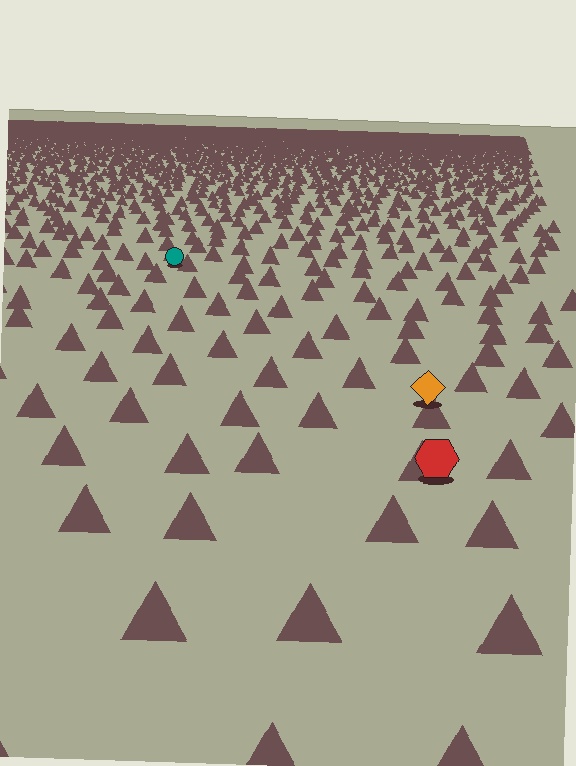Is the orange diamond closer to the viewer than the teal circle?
Yes. The orange diamond is closer — you can tell from the texture gradient: the ground texture is coarser near it.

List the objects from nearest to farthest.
From nearest to farthest: the red hexagon, the orange diamond, the teal circle.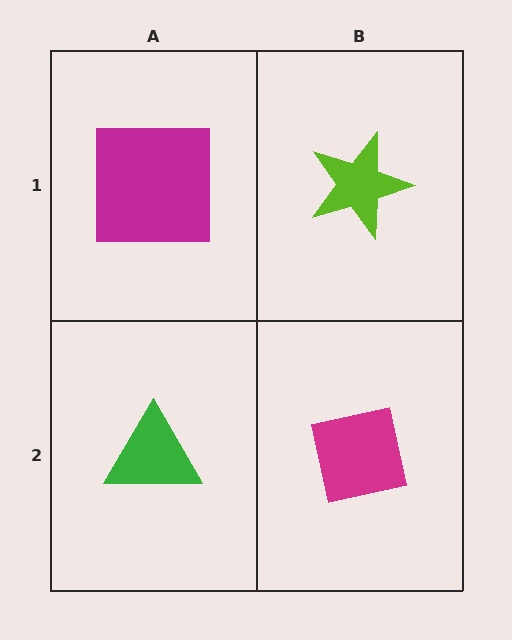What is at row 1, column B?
A lime star.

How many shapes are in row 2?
2 shapes.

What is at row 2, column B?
A magenta square.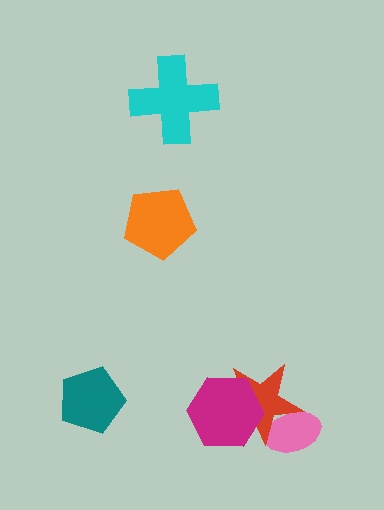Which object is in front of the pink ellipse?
The red star is in front of the pink ellipse.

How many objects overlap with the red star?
2 objects overlap with the red star.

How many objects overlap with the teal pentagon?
0 objects overlap with the teal pentagon.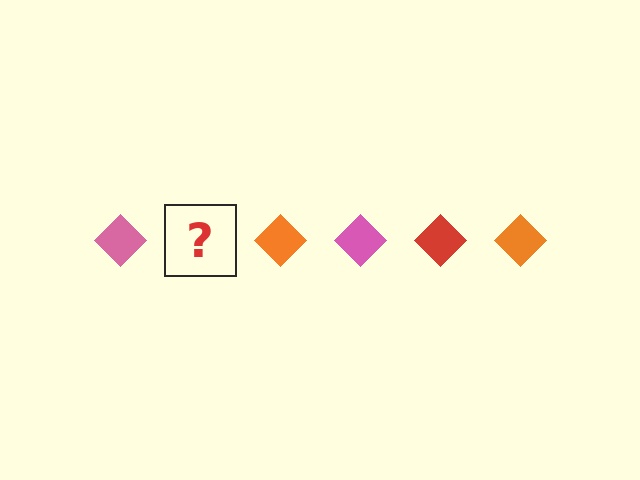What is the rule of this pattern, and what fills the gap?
The rule is that the pattern cycles through pink, red, orange diamonds. The gap should be filled with a red diamond.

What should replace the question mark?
The question mark should be replaced with a red diamond.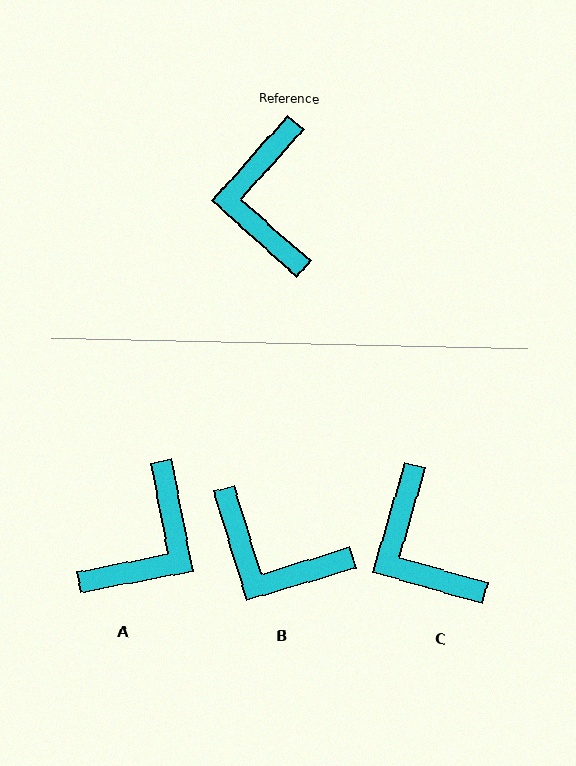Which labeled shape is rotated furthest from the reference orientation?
A, about 143 degrees away.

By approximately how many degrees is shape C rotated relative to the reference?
Approximately 26 degrees counter-clockwise.